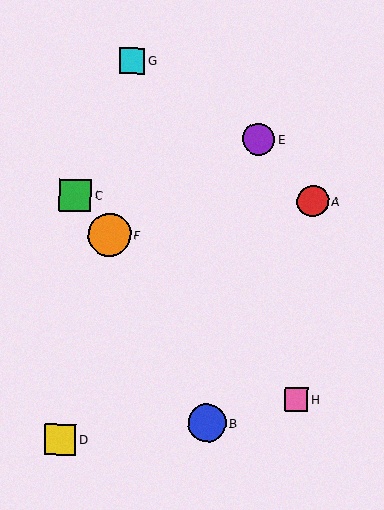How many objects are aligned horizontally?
2 objects (A, C) are aligned horizontally.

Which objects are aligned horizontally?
Objects A, C are aligned horizontally.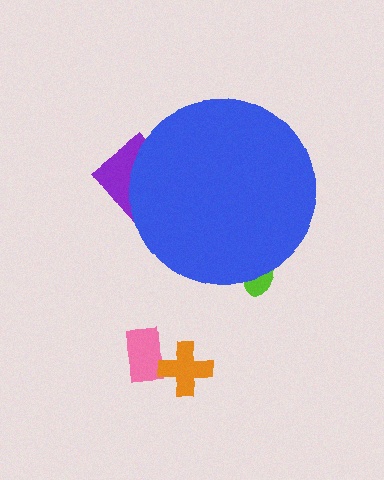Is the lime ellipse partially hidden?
Yes, the lime ellipse is partially hidden behind the blue circle.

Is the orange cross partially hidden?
No, the orange cross is fully visible.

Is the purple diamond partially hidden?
Yes, the purple diamond is partially hidden behind the blue circle.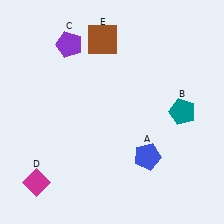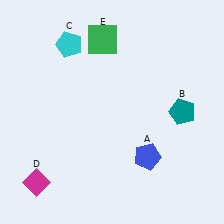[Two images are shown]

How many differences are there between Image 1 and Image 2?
There are 2 differences between the two images.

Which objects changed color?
C changed from purple to cyan. E changed from brown to green.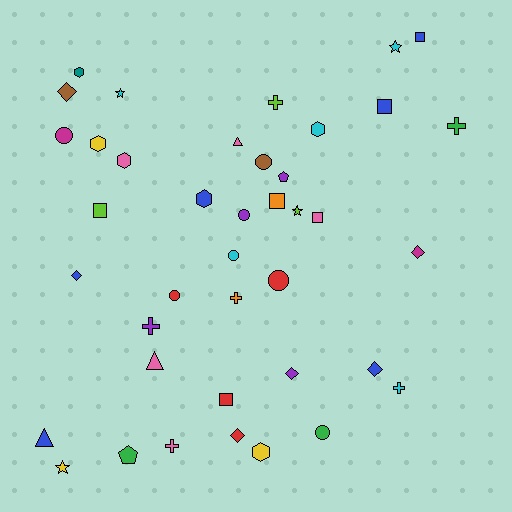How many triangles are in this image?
There are 3 triangles.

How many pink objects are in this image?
There are 5 pink objects.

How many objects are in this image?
There are 40 objects.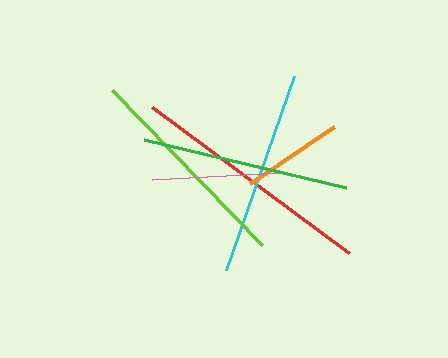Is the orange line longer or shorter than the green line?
The green line is longer than the orange line.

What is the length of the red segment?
The red segment is approximately 245 pixels long.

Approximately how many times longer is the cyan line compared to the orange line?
The cyan line is approximately 2.0 times the length of the orange line.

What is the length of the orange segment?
The orange segment is approximately 102 pixels long.